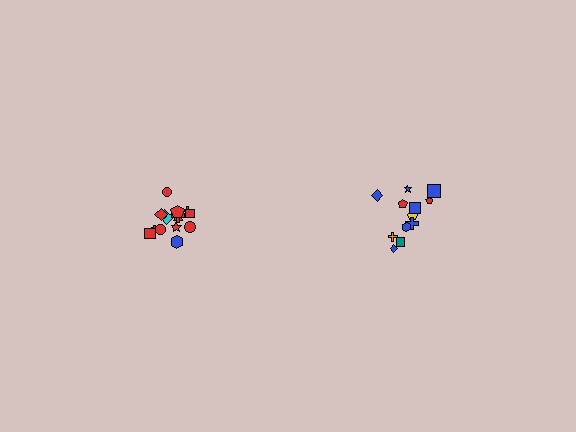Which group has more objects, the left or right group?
The left group.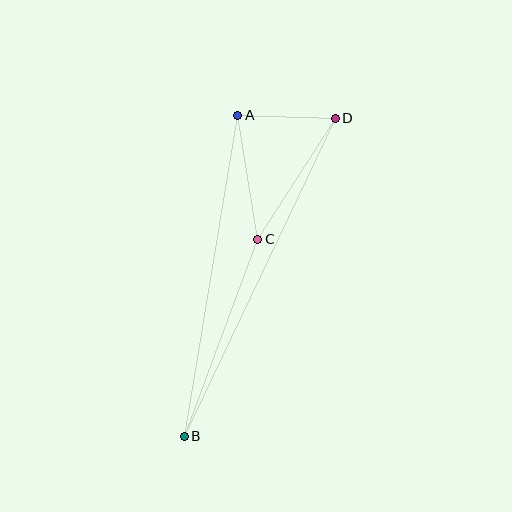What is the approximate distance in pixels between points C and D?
The distance between C and D is approximately 144 pixels.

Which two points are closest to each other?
Points A and D are closest to each other.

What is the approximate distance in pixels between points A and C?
The distance between A and C is approximately 125 pixels.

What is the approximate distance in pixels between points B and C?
The distance between B and C is approximately 210 pixels.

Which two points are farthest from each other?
Points B and D are farthest from each other.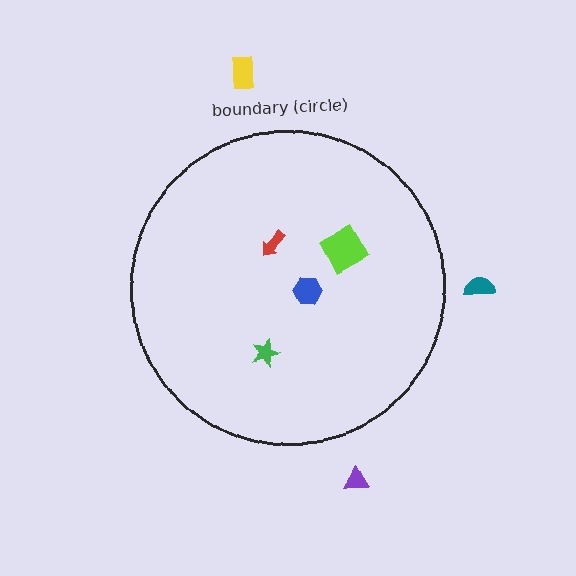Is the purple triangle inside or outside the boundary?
Outside.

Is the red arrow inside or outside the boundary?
Inside.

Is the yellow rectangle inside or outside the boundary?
Outside.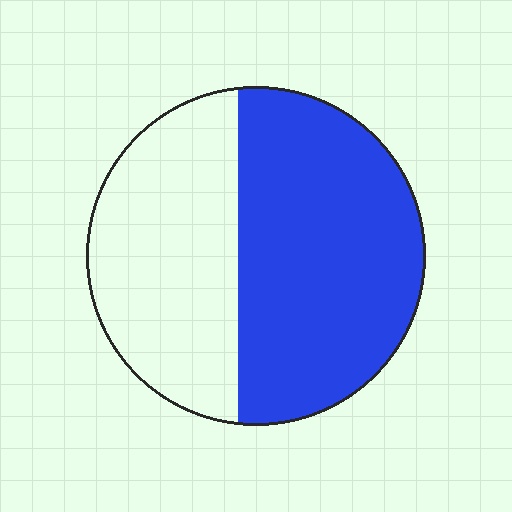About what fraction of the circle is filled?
About three fifths (3/5).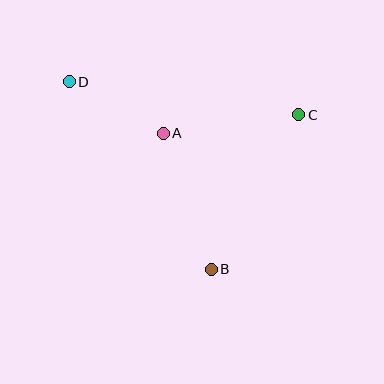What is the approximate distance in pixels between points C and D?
The distance between C and D is approximately 232 pixels.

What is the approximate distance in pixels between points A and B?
The distance between A and B is approximately 144 pixels.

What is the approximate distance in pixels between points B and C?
The distance between B and C is approximately 178 pixels.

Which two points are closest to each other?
Points A and D are closest to each other.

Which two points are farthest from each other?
Points B and D are farthest from each other.